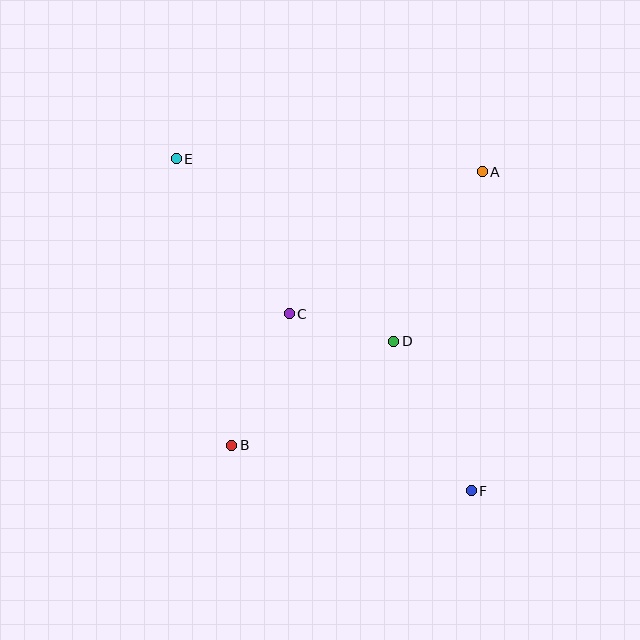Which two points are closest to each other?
Points C and D are closest to each other.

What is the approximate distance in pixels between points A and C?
The distance between A and C is approximately 240 pixels.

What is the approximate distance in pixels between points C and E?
The distance between C and E is approximately 192 pixels.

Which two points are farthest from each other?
Points E and F are farthest from each other.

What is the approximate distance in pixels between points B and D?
The distance between B and D is approximately 193 pixels.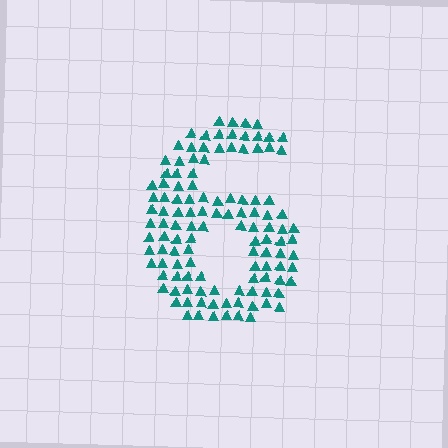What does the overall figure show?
The overall figure shows the digit 6.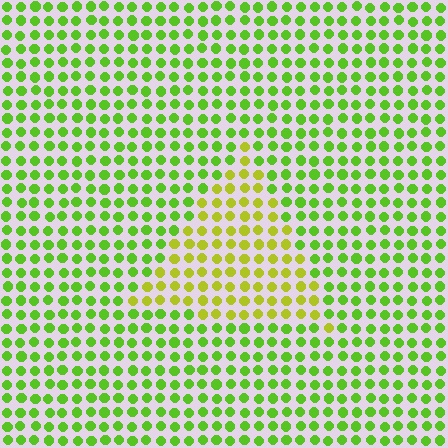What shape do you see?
I see a triangle.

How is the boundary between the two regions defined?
The boundary is defined purely by a slight shift in hue (about 32 degrees). Spacing, size, and orientation are identical on both sides.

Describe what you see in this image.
The image is filled with small lime elements in a uniform arrangement. A triangle-shaped region is visible where the elements are tinted to a slightly different hue, forming a subtle color boundary.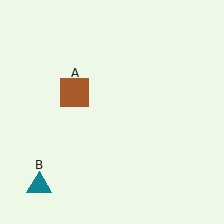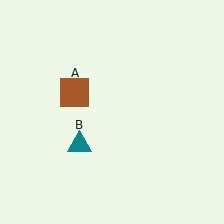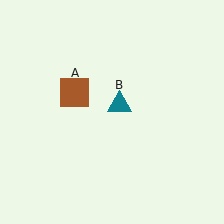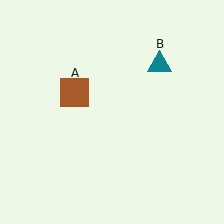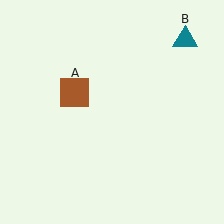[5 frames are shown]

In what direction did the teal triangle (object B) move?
The teal triangle (object B) moved up and to the right.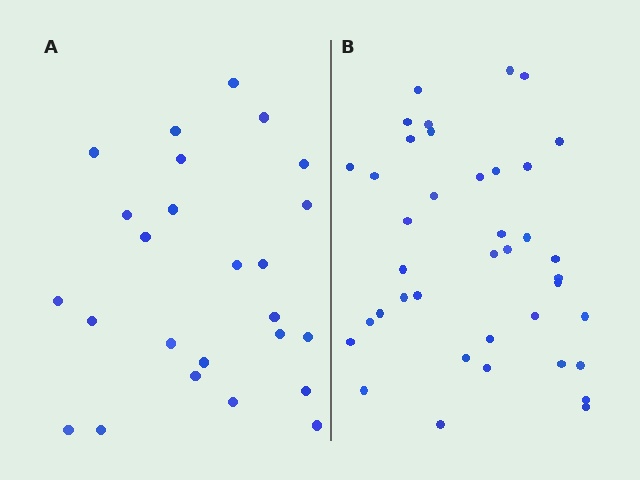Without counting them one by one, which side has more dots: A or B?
Region B (the right region) has more dots.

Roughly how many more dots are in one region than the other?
Region B has approximately 15 more dots than region A.